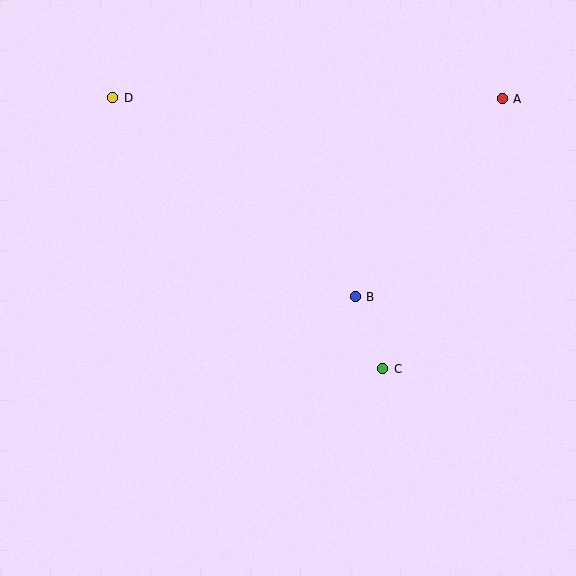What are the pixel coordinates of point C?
Point C is at (383, 369).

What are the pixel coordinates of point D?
Point D is at (113, 98).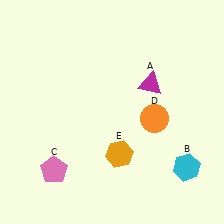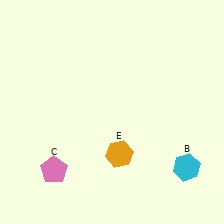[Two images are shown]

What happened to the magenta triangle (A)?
The magenta triangle (A) was removed in Image 2. It was in the top-right area of Image 1.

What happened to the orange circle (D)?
The orange circle (D) was removed in Image 2. It was in the bottom-right area of Image 1.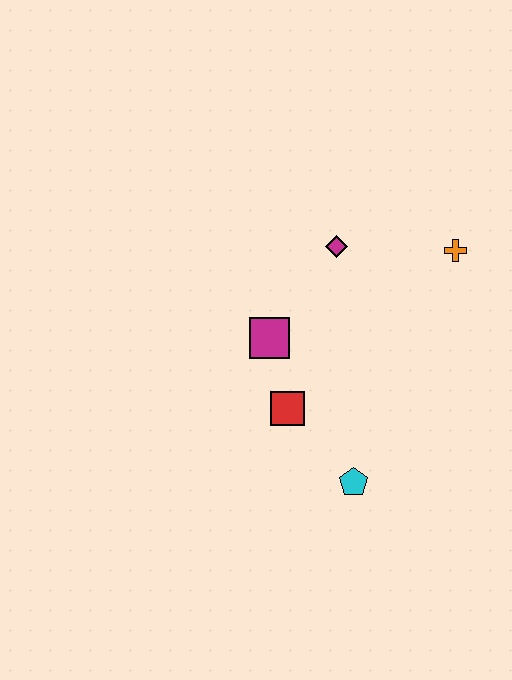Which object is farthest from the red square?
The orange cross is farthest from the red square.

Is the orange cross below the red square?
No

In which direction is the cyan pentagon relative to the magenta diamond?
The cyan pentagon is below the magenta diamond.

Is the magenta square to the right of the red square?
No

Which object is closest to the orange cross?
The magenta diamond is closest to the orange cross.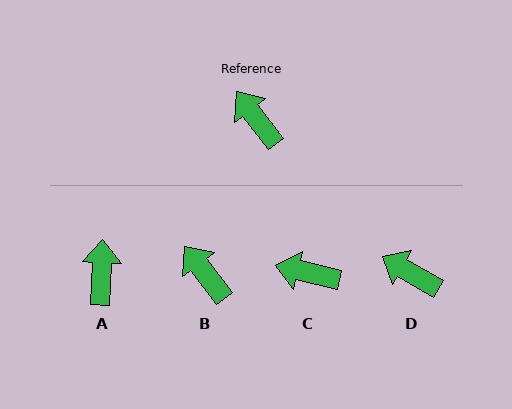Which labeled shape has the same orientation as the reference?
B.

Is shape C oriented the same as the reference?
No, it is off by about 40 degrees.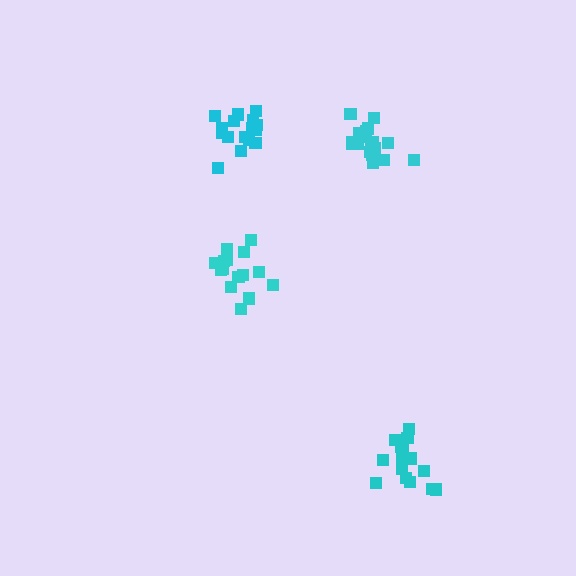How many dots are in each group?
Group 1: 18 dots, Group 2: 15 dots, Group 3: 15 dots, Group 4: 17 dots (65 total).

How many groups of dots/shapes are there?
There are 4 groups.